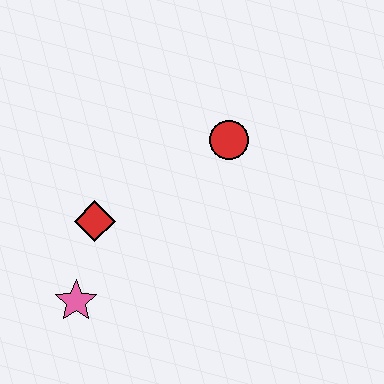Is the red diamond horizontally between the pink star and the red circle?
Yes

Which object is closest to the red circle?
The red diamond is closest to the red circle.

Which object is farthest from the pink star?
The red circle is farthest from the pink star.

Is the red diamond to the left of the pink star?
No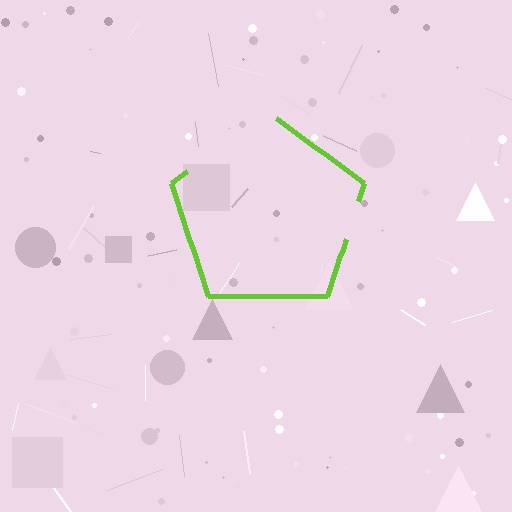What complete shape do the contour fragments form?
The contour fragments form a pentagon.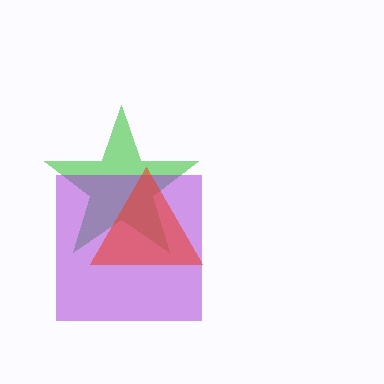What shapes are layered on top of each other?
The layered shapes are: a green star, a purple square, a red triangle.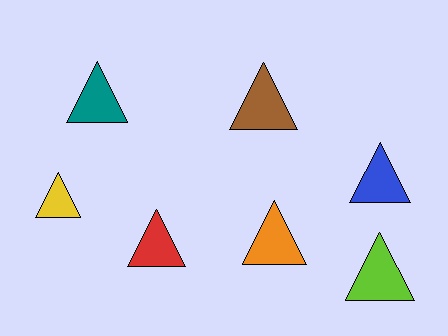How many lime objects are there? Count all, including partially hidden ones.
There is 1 lime object.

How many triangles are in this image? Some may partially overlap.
There are 7 triangles.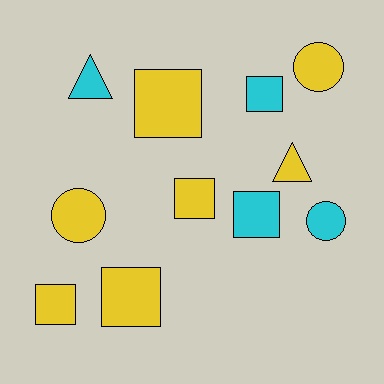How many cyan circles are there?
There is 1 cyan circle.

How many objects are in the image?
There are 11 objects.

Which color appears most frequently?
Yellow, with 7 objects.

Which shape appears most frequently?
Square, with 6 objects.